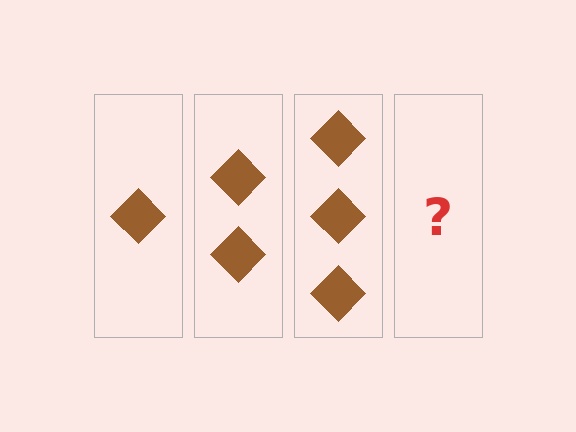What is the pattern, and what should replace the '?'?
The pattern is that each step adds one more diamond. The '?' should be 4 diamonds.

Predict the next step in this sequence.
The next step is 4 diamonds.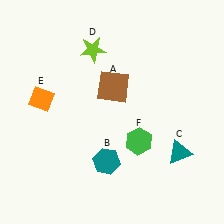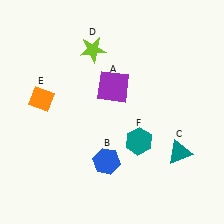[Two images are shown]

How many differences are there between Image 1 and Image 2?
There are 3 differences between the two images.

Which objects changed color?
A changed from brown to purple. B changed from teal to blue. F changed from green to teal.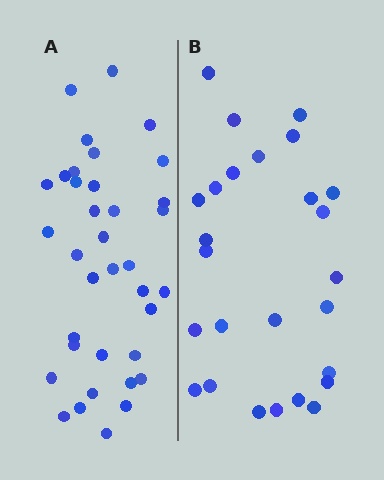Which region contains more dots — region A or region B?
Region A (the left region) has more dots.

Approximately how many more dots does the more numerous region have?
Region A has roughly 10 or so more dots than region B.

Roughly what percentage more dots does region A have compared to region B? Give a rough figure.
About 40% more.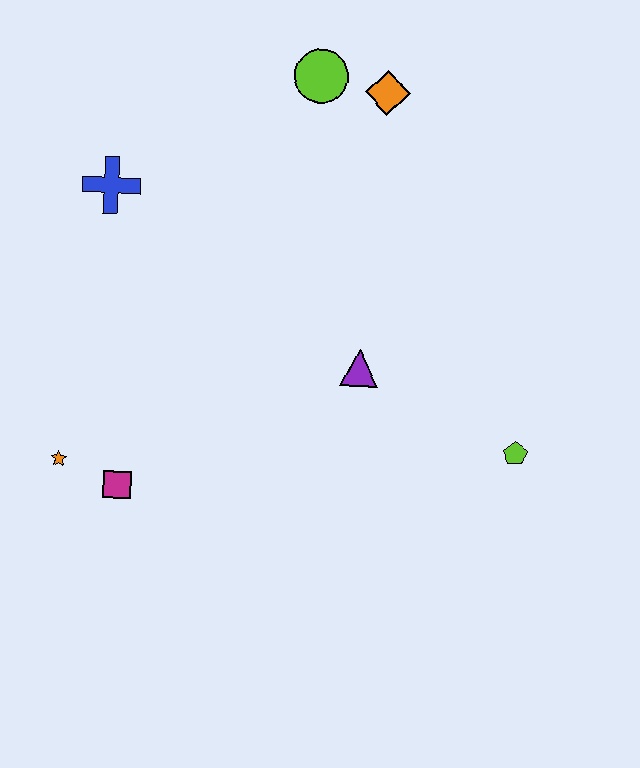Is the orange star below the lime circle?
Yes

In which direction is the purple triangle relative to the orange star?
The purple triangle is to the right of the orange star.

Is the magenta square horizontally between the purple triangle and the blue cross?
Yes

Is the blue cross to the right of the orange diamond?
No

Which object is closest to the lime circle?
The orange diamond is closest to the lime circle.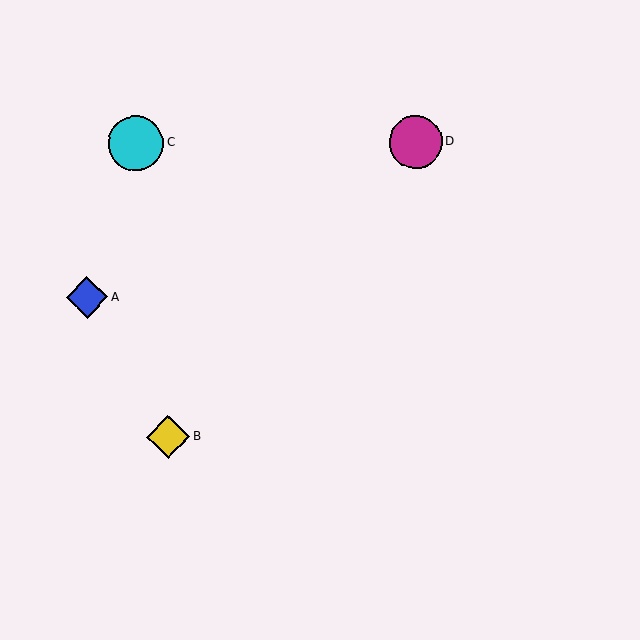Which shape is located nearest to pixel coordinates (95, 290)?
The blue diamond (labeled A) at (87, 297) is nearest to that location.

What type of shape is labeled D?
Shape D is a magenta circle.